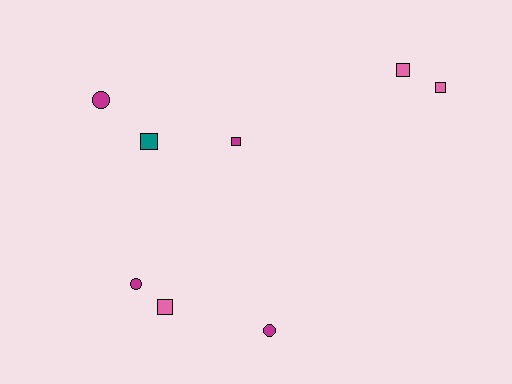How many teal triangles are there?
There are no teal triangles.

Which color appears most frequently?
Magenta, with 4 objects.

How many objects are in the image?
There are 8 objects.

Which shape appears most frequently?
Square, with 5 objects.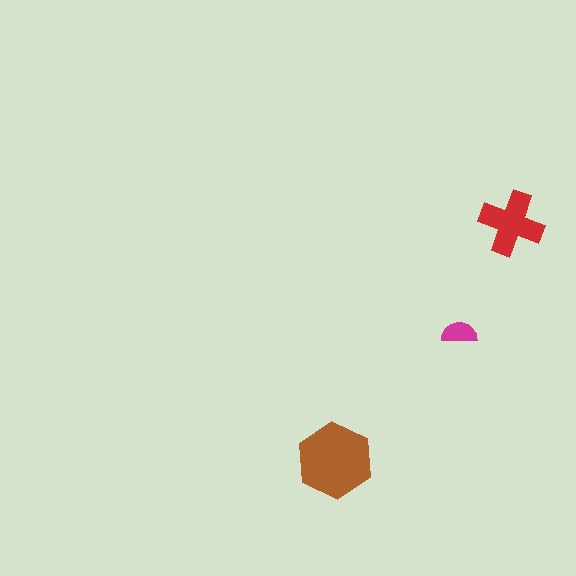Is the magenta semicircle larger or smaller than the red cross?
Smaller.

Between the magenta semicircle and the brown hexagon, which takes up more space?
The brown hexagon.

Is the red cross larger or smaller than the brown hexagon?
Smaller.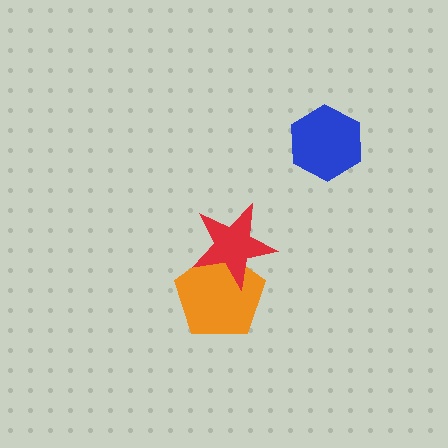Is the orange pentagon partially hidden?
Yes, it is partially covered by another shape.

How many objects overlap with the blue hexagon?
0 objects overlap with the blue hexagon.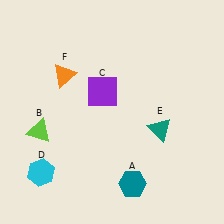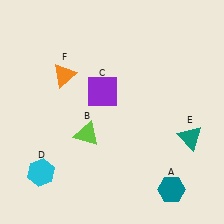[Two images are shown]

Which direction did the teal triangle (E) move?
The teal triangle (E) moved right.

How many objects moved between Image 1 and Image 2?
3 objects moved between the two images.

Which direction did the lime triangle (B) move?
The lime triangle (B) moved right.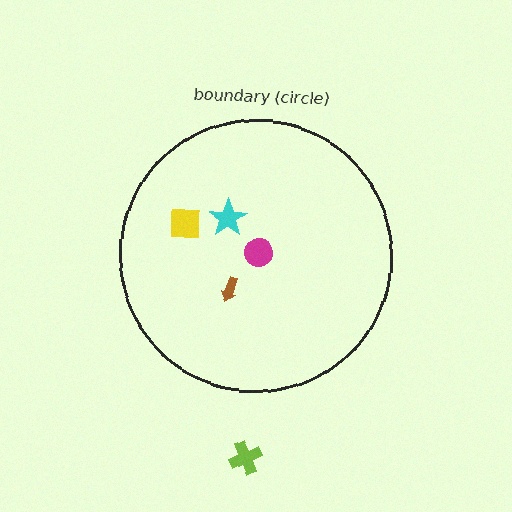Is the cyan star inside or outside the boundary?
Inside.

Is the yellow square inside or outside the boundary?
Inside.